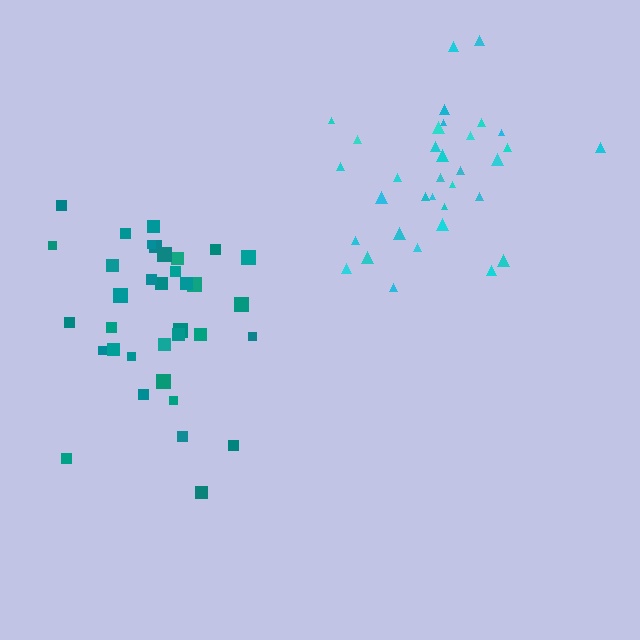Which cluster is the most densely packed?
Teal.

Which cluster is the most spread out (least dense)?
Cyan.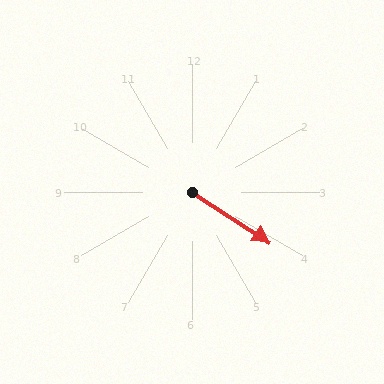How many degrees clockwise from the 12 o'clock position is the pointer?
Approximately 123 degrees.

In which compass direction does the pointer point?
Southeast.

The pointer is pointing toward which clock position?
Roughly 4 o'clock.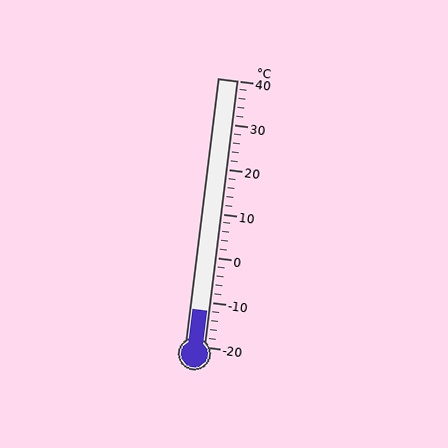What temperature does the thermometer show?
The thermometer shows approximately -12°C.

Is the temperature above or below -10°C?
The temperature is below -10°C.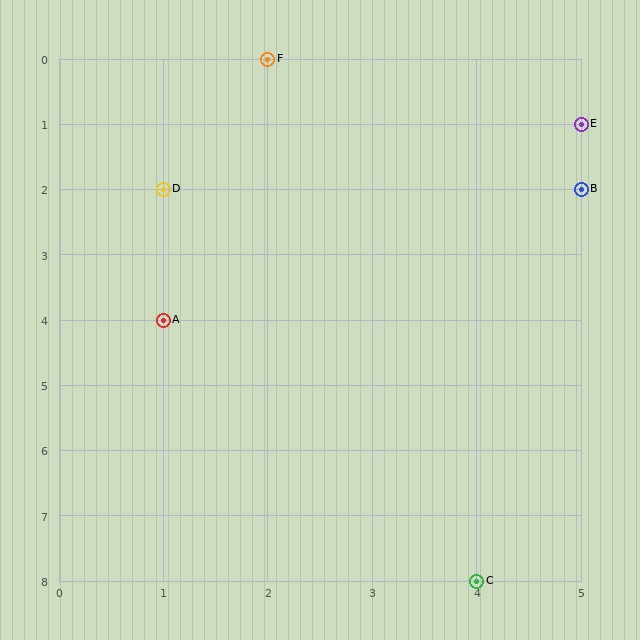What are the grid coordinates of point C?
Point C is at grid coordinates (4, 8).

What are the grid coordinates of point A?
Point A is at grid coordinates (1, 4).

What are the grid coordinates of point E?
Point E is at grid coordinates (5, 1).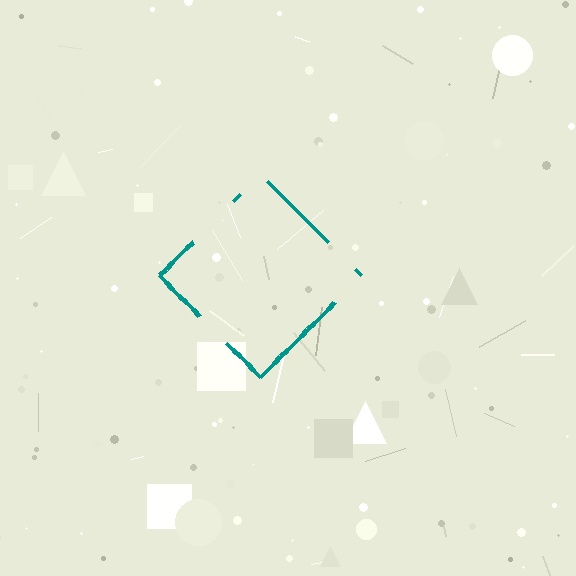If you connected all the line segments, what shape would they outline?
They would outline a diamond.